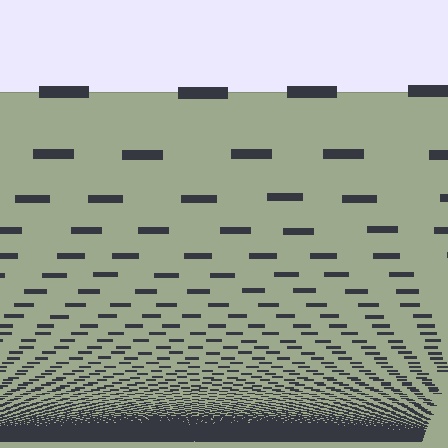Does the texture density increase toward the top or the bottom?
Density increases toward the bottom.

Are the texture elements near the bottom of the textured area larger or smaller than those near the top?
Smaller. The gradient is inverted — elements near the bottom are smaller and denser.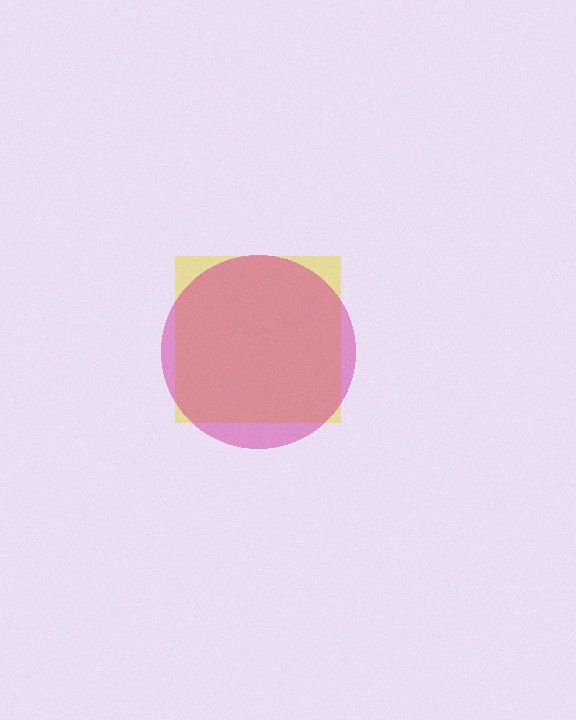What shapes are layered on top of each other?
The layered shapes are: a yellow square, a magenta circle.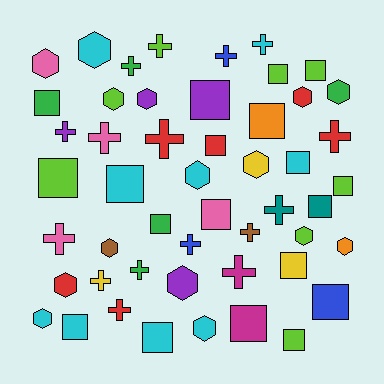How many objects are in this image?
There are 50 objects.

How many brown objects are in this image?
There are 2 brown objects.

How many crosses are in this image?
There are 16 crosses.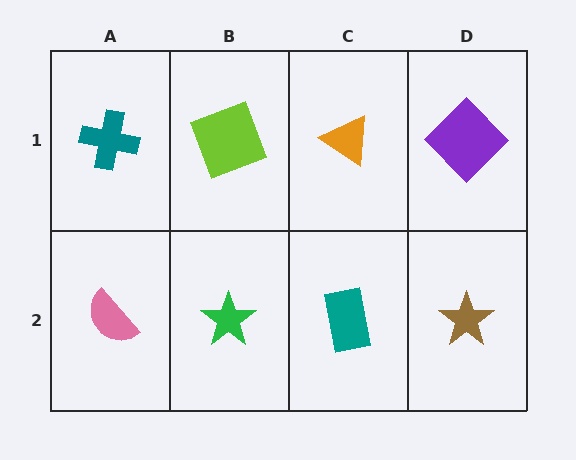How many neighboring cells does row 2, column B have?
3.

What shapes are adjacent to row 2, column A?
A teal cross (row 1, column A), a green star (row 2, column B).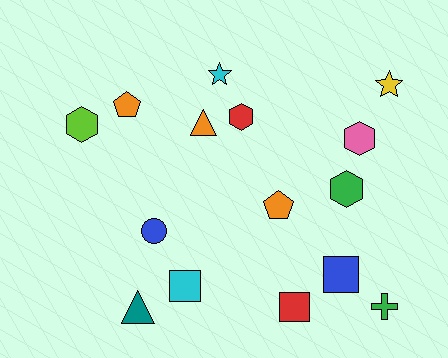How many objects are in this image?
There are 15 objects.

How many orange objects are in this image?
There are 3 orange objects.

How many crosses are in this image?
There is 1 cross.